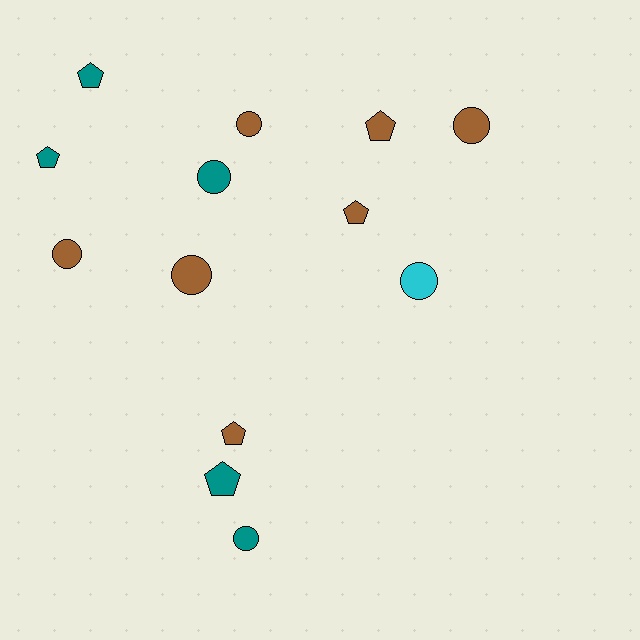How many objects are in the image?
There are 13 objects.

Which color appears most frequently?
Brown, with 7 objects.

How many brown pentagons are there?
There are 3 brown pentagons.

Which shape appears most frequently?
Circle, with 7 objects.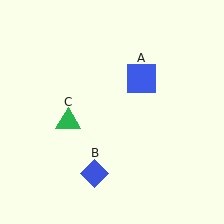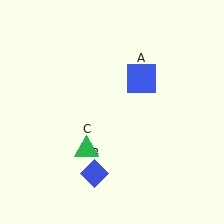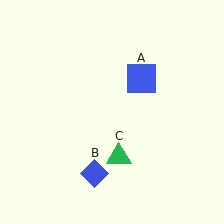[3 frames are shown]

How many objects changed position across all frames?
1 object changed position: green triangle (object C).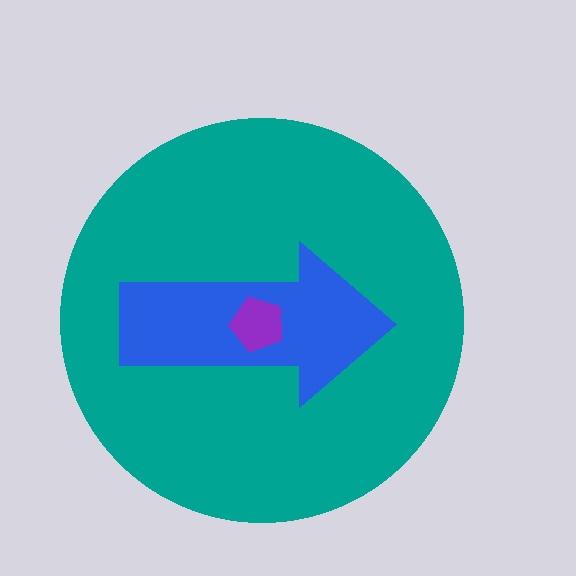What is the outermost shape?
The teal circle.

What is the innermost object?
The purple pentagon.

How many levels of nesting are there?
3.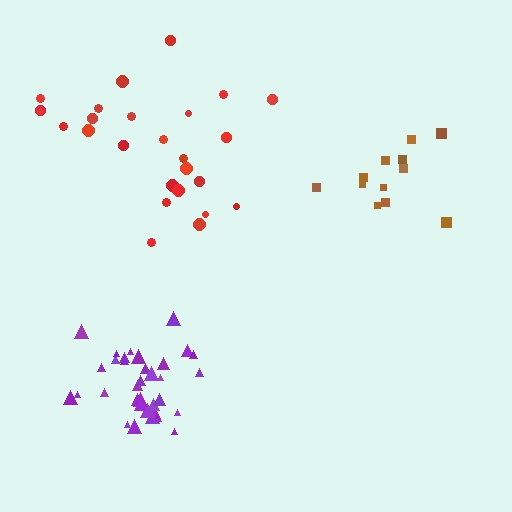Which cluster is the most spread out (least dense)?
Red.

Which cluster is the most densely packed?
Purple.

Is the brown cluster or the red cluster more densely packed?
Brown.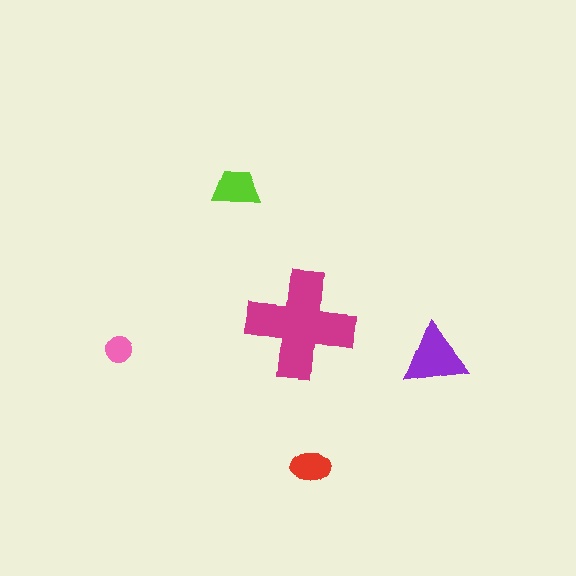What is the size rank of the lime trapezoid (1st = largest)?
3rd.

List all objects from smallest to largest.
The pink circle, the red ellipse, the lime trapezoid, the purple triangle, the magenta cross.